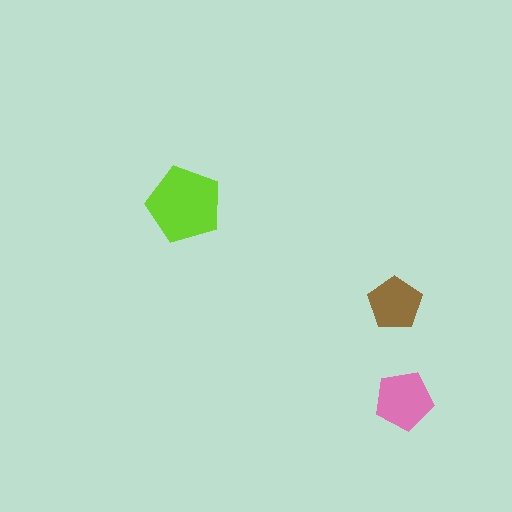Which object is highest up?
The lime pentagon is topmost.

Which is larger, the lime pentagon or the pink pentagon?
The lime one.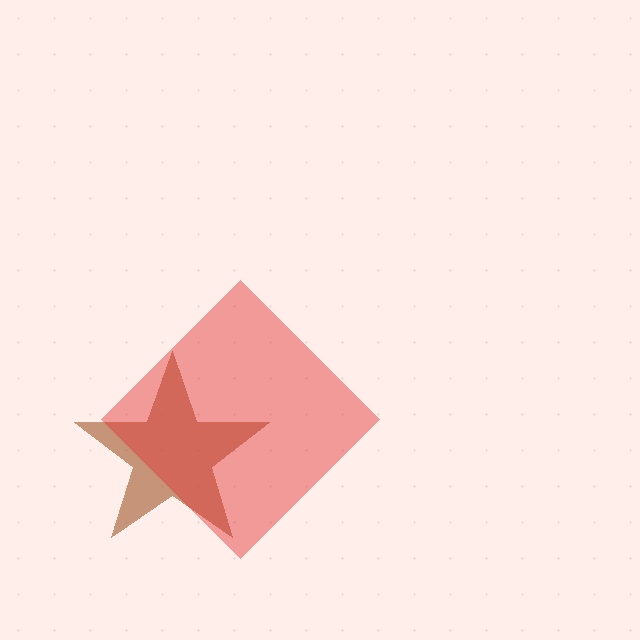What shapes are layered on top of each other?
The layered shapes are: a brown star, a red diamond.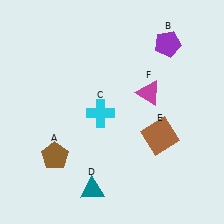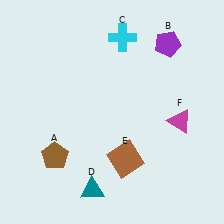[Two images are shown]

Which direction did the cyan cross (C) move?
The cyan cross (C) moved up.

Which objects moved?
The objects that moved are: the cyan cross (C), the brown square (E), the magenta triangle (F).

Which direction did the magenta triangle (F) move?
The magenta triangle (F) moved right.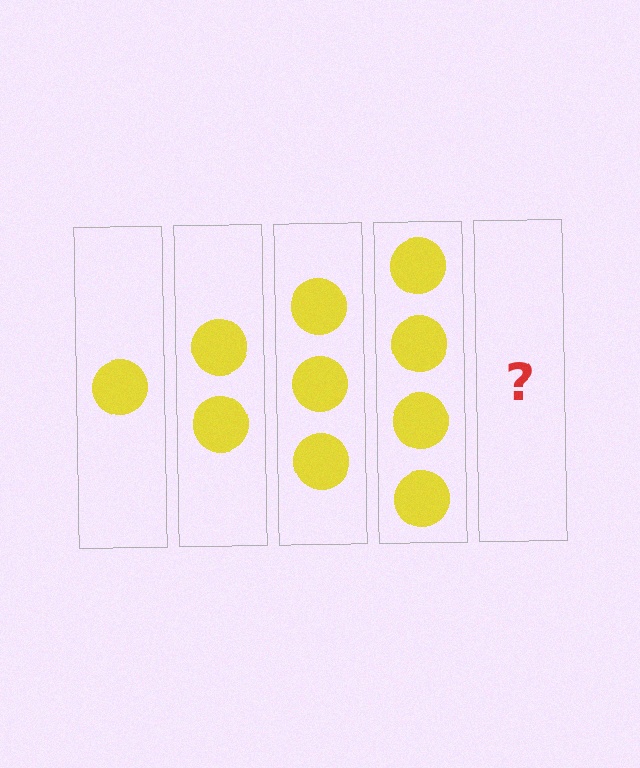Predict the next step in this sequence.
The next step is 5 circles.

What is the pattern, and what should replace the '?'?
The pattern is that each step adds one more circle. The '?' should be 5 circles.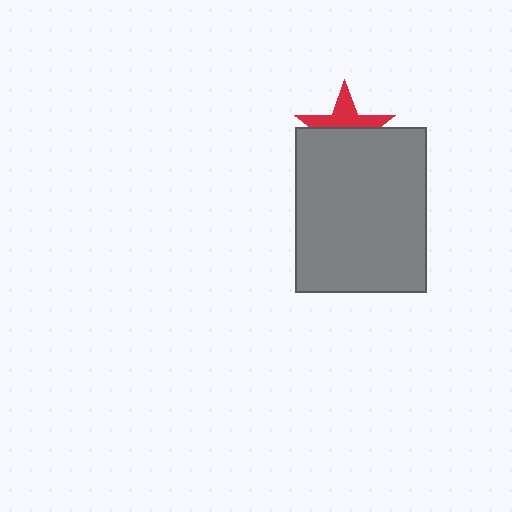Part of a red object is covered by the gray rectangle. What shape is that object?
It is a star.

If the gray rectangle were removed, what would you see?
You would see the complete red star.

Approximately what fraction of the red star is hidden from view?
Roughly 55% of the red star is hidden behind the gray rectangle.